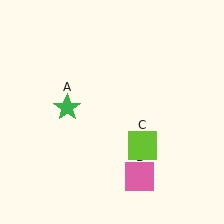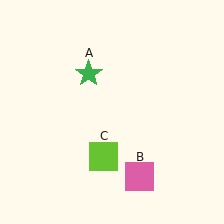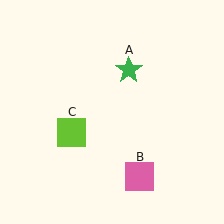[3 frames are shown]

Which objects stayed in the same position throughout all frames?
Pink square (object B) remained stationary.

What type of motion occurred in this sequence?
The green star (object A), lime square (object C) rotated clockwise around the center of the scene.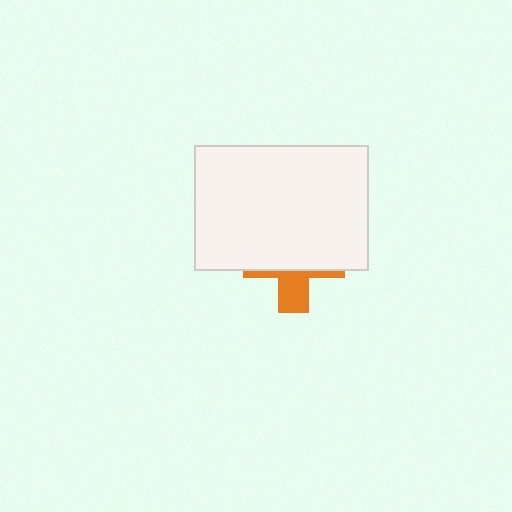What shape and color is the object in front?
The object in front is a white rectangle.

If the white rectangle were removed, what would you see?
You would see the complete orange cross.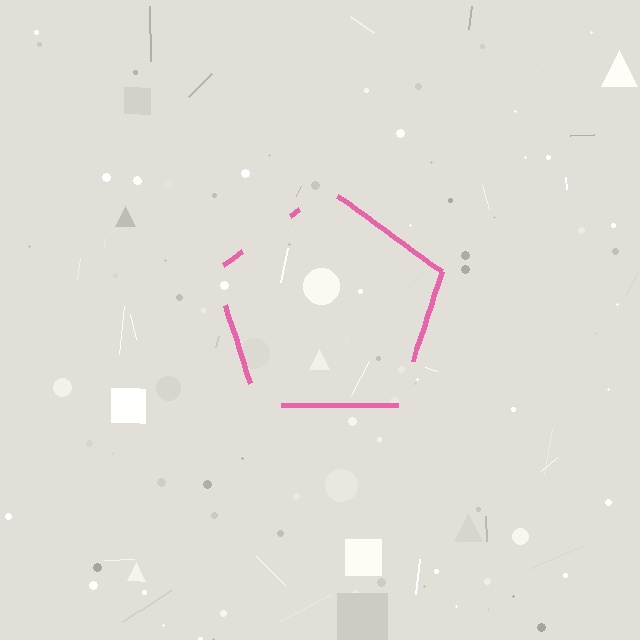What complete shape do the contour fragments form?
The contour fragments form a pentagon.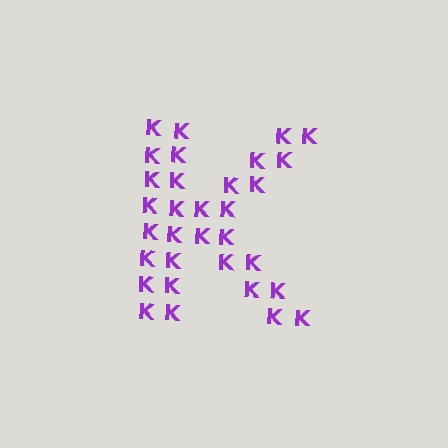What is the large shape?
The large shape is the letter K.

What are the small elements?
The small elements are letter K's.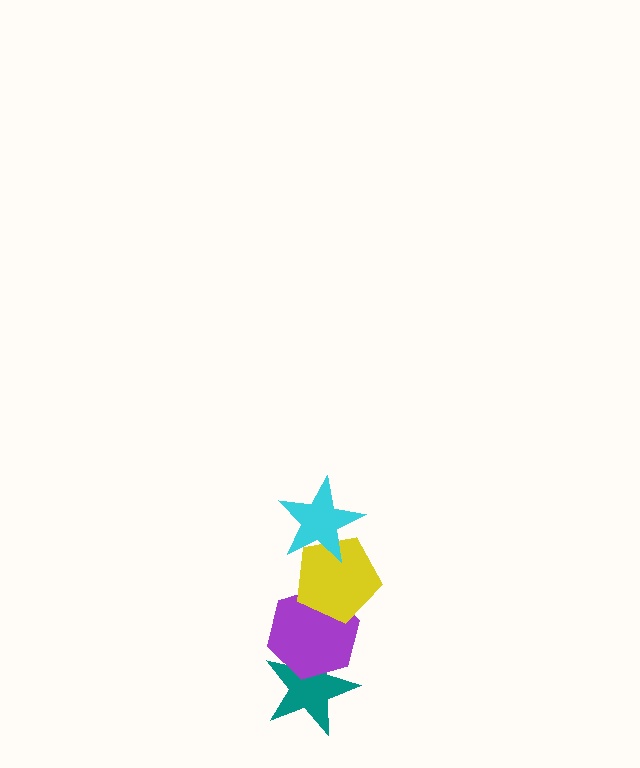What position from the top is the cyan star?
The cyan star is 1st from the top.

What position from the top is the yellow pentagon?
The yellow pentagon is 2nd from the top.